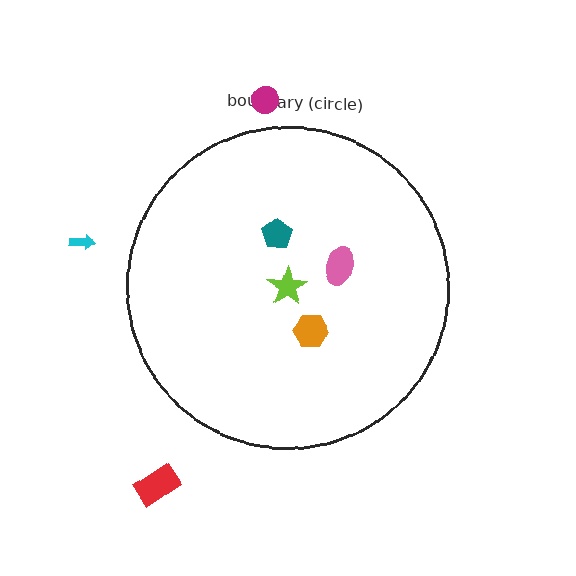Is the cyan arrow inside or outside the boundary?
Outside.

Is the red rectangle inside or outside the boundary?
Outside.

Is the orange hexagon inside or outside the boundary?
Inside.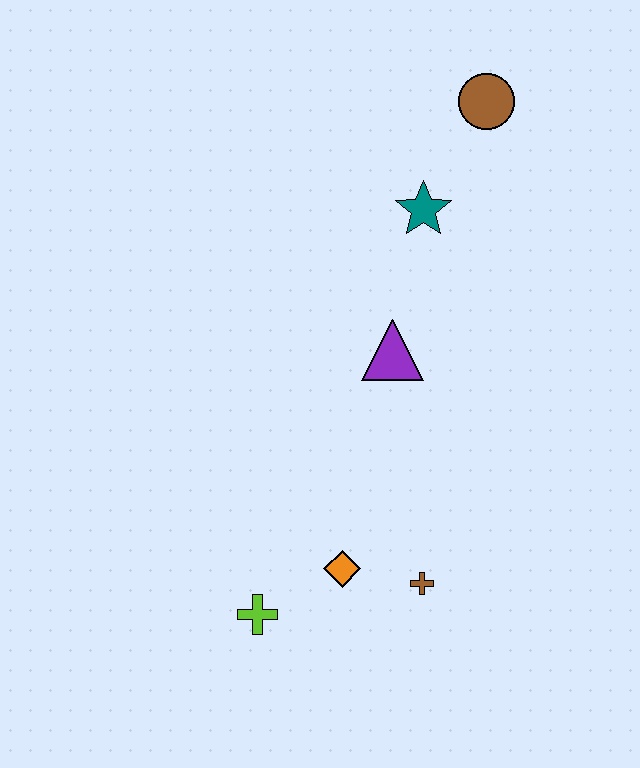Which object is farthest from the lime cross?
The brown circle is farthest from the lime cross.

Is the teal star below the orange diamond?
No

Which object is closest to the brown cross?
The orange diamond is closest to the brown cross.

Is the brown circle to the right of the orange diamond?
Yes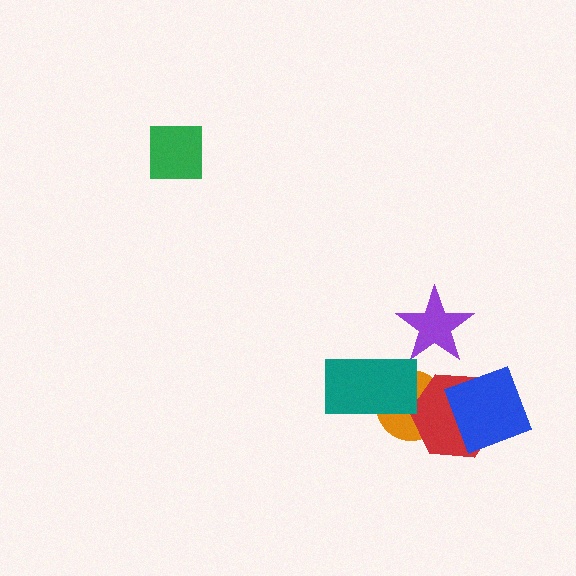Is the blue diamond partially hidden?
No, no other shape covers it.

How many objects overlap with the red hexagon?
2 objects overlap with the red hexagon.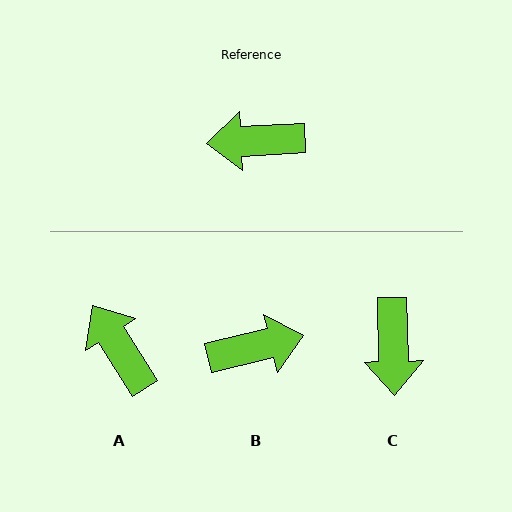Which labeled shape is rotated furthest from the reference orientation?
B, about 170 degrees away.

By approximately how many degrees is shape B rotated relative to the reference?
Approximately 170 degrees clockwise.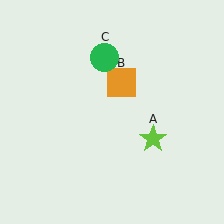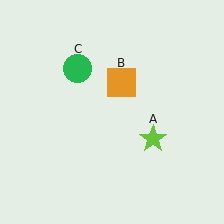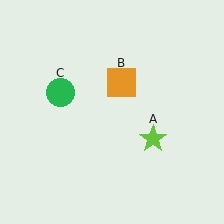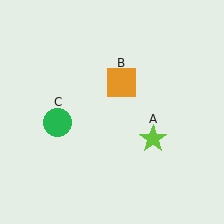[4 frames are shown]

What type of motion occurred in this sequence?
The green circle (object C) rotated counterclockwise around the center of the scene.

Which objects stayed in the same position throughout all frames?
Lime star (object A) and orange square (object B) remained stationary.